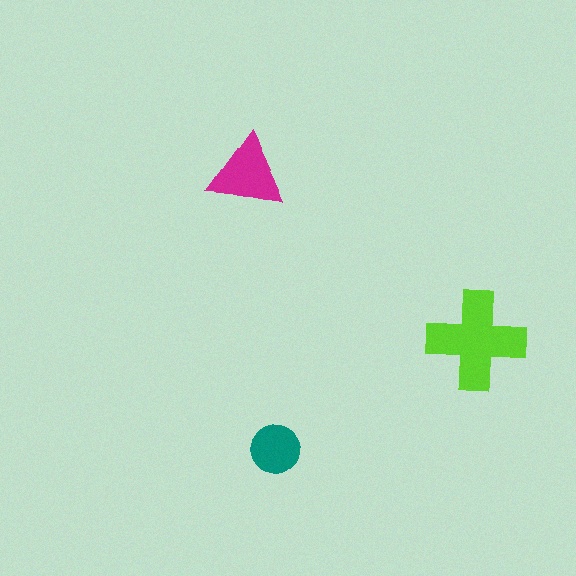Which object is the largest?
The lime cross.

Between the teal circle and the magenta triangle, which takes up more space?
The magenta triangle.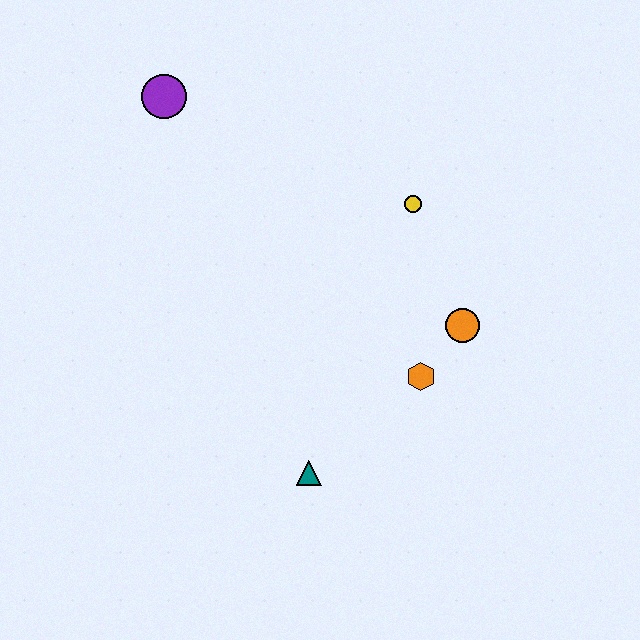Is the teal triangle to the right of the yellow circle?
No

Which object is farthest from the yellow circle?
The teal triangle is farthest from the yellow circle.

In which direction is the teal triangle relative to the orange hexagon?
The teal triangle is to the left of the orange hexagon.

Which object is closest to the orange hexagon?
The orange circle is closest to the orange hexagon.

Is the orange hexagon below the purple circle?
Yes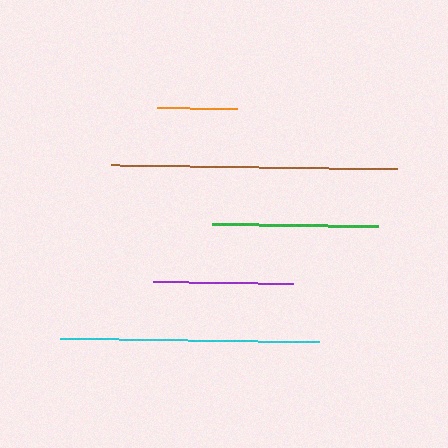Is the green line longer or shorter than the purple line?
The green line is longer than the purple line.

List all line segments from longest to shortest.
From longest to shortest: brown, cyan, green, purple, orange.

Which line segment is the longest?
The brown line is the longest at approximately 287 pixels.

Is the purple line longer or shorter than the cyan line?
The cyan line is longer than the purple line.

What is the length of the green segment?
The green segment is approximately 166 pixels long.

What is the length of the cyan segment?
The cyan segment is approximately 259 pixels long.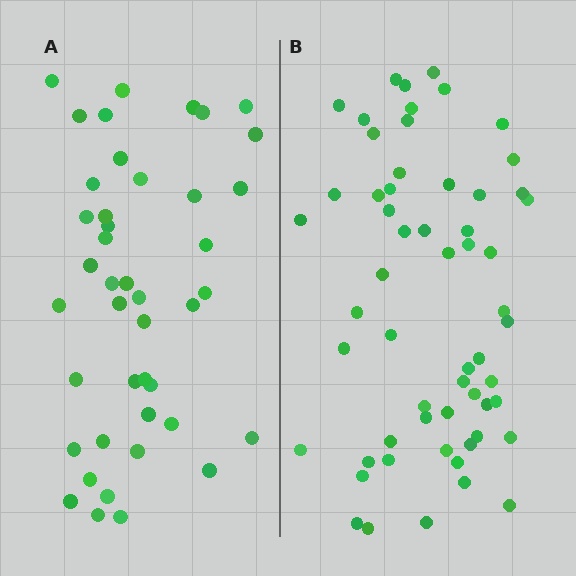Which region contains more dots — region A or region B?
Region B (the right region) has more dots.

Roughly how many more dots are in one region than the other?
Region B has approximately 15 more dots than region A.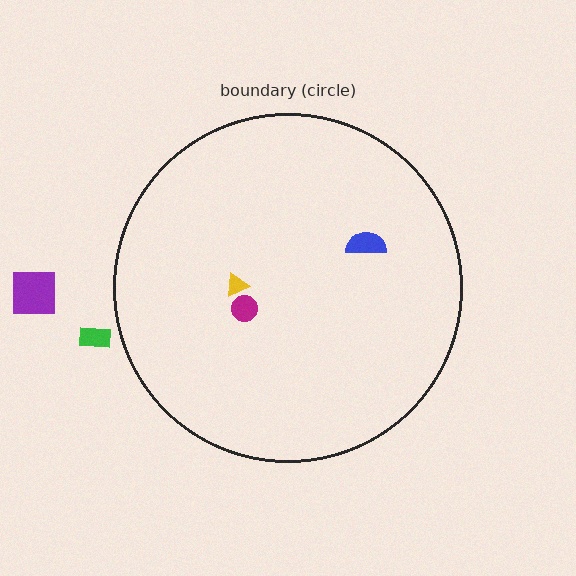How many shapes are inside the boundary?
3 inside, 2 outside.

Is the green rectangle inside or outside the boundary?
Outside.